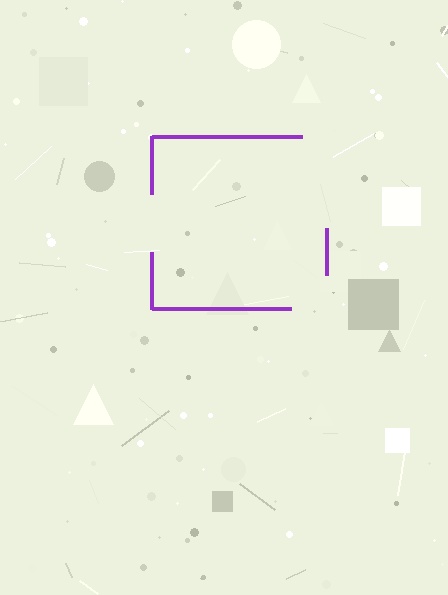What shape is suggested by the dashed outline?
The dashed outline suggests a square.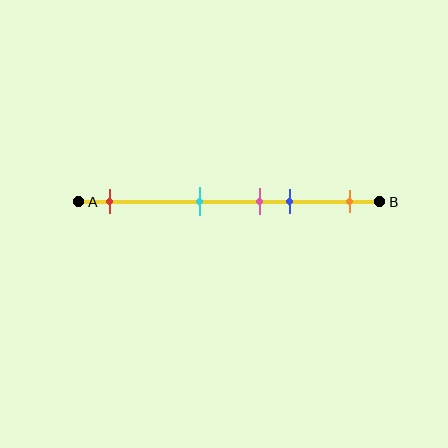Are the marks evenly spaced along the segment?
No, the marks are not evenly spaced.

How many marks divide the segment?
There are 5 marks dividing the segment.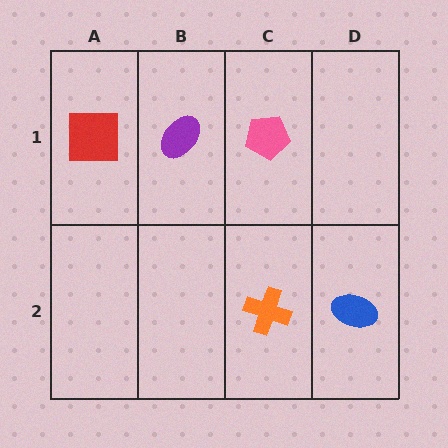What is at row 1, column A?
A red square.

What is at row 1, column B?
A purple ellipse.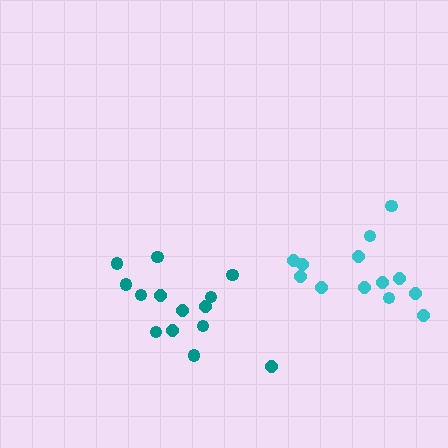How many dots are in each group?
Group 1: 14 dots, Group 2: 13 dots (27 total).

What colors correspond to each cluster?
The clusters are colored: teal, cyan.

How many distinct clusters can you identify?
There are 2 distinct clusters.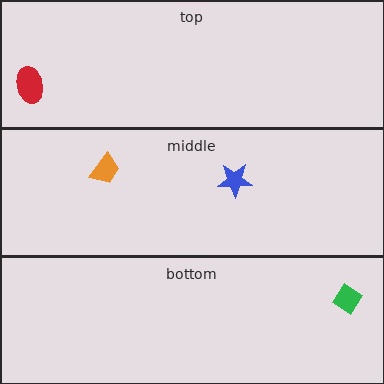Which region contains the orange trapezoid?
The middle region.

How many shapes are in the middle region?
2.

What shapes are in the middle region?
The blue star, the orange trapezoid.